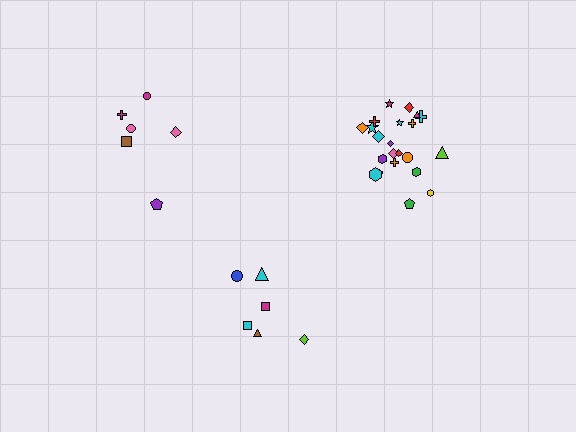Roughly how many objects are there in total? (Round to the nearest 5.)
Roughly 35 objects in total.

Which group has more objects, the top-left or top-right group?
The top-right group.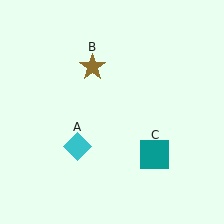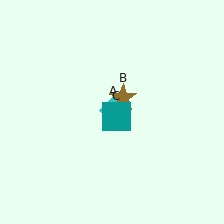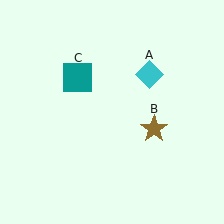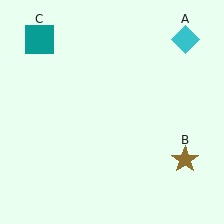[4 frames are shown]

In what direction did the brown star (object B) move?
The brown star (object B) moved down and to the right.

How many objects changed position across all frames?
3 objects changed position: cyan diamond (object A), brown star (object B), teal square (object C).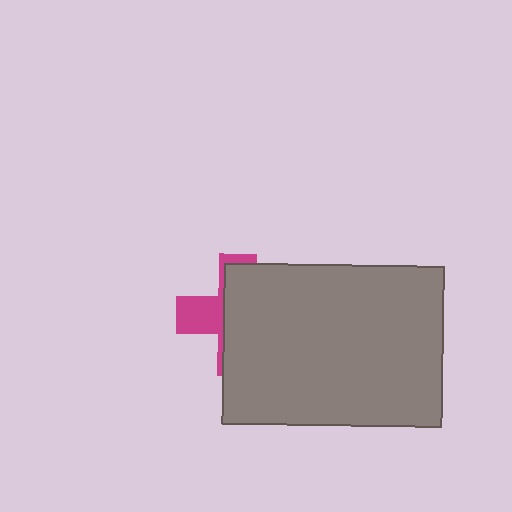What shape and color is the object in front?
The object in front is a gray rectangle.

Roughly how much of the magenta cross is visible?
A small part of it is visible (roughly 31%).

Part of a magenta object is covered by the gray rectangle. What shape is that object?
It is a cross.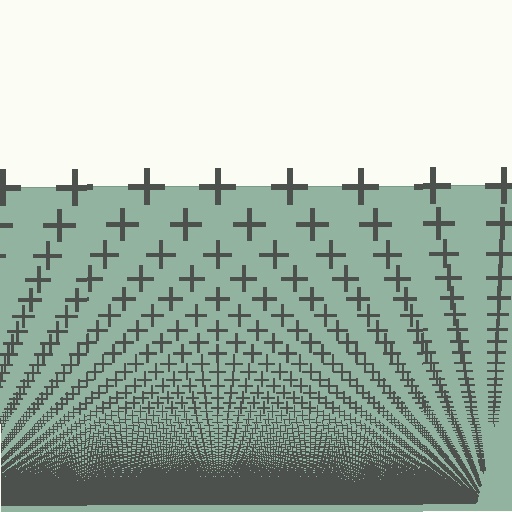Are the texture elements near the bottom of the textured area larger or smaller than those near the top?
Smaller. The gradient is inverted — elements near the bottom are smaller and denser.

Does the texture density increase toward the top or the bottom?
Density increases toward the bottom.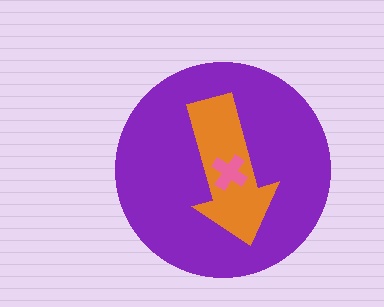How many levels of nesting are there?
3.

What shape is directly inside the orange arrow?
The pink cross.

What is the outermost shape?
The purple circle.